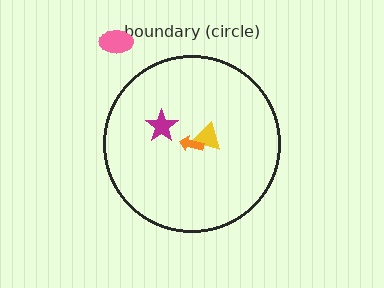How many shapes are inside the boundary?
3 inside, 1 outside.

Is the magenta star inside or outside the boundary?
Inside.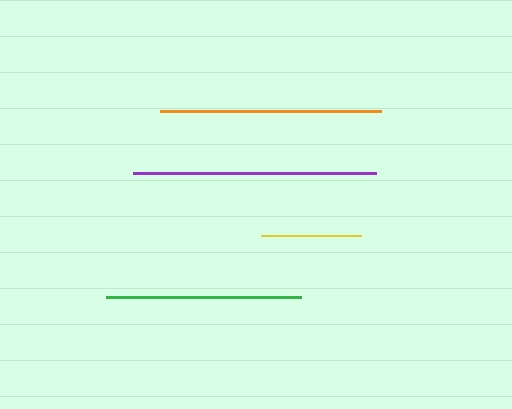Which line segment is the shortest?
The yellow line is the shortest at approximately 100 pixels.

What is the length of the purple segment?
The purple segment is approximately 244 pixels long.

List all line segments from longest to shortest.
From longest to shortest: purple, orange, green, yellow.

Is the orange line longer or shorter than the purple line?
The purple line is longer than the orange line.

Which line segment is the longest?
The purple line is the longest at approximately 244 pixels.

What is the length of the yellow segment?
The yellow segment is approximately 100 pixels long.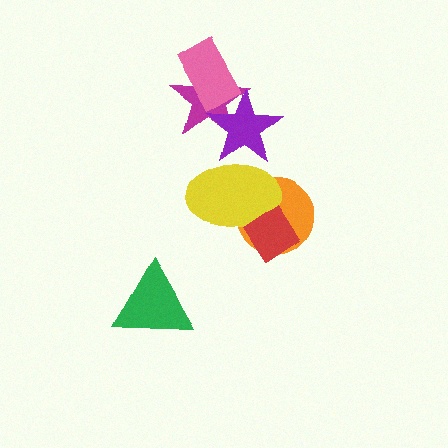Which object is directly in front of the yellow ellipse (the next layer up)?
The purple star is directly in front of the yellow ellipse.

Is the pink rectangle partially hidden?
Yes, it is partially covered by another shape.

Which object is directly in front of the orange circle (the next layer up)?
The yellow ellipse is directly in front of the orange circle.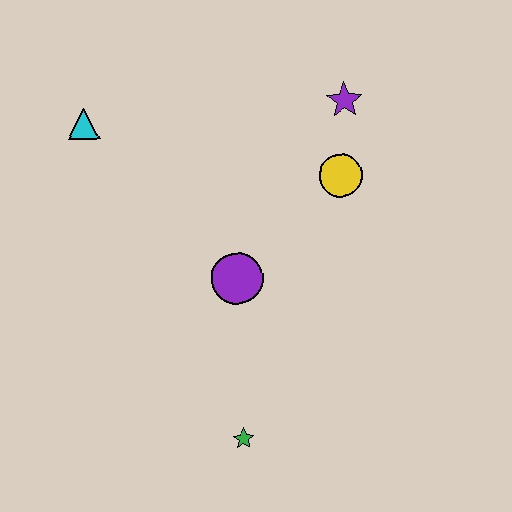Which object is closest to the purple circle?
The yellow circle is closest to the purple circle.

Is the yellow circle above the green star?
Yes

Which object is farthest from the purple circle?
The cyan triangle is farthest from the purple circle.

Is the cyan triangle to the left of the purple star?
Yes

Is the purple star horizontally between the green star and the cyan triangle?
No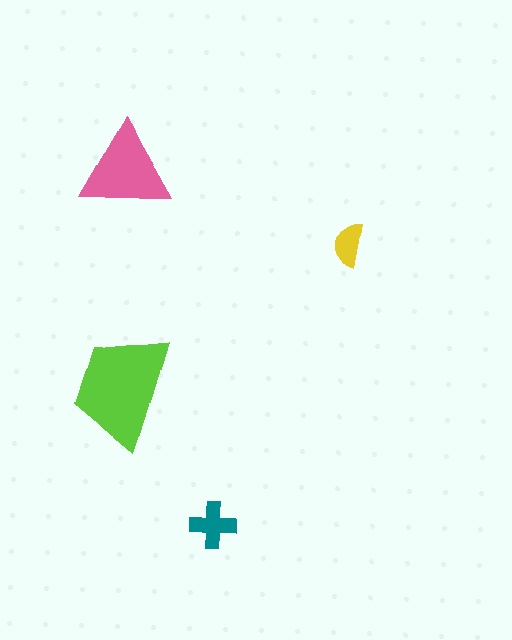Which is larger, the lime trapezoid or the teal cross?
The lime trapezoid.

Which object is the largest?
The lime trapezoid.